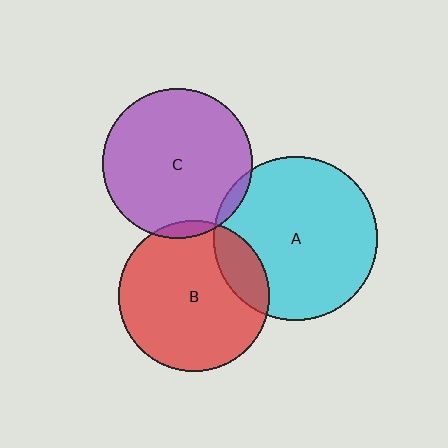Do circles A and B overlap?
Yes.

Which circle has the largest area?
Circle A (cyan).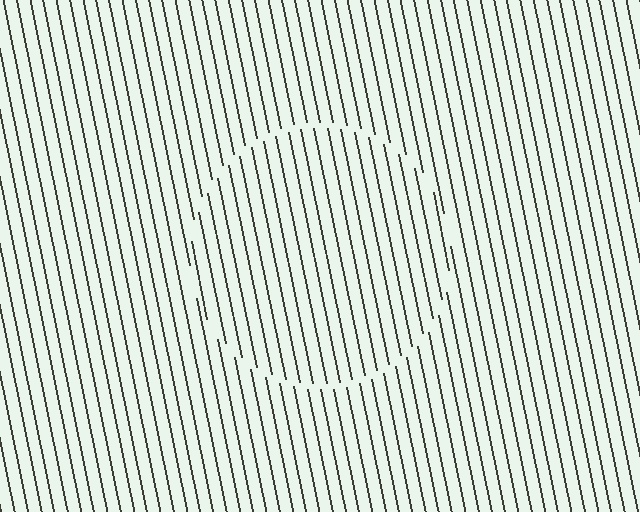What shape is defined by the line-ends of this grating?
An illusory circle. The interior of the shape contains the same grating, shifted by half a period — the contour is defined by the phase discontinuity where line-ends from the inner and outer gratings abut.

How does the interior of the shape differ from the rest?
The interior of the shape contains the same grating, shifted by half a period — the contour is defined by the phase discontinuity where line-ends from the inner and outer gratings abut.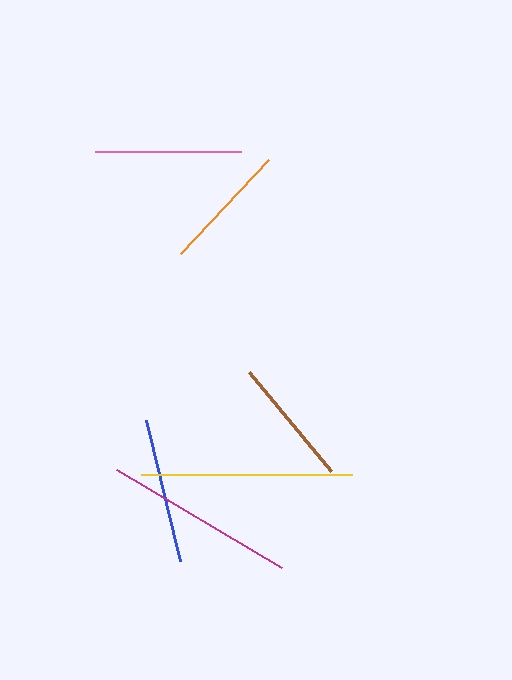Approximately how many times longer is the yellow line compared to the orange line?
The yellow line is approximately 1.6 times the length of the orange line.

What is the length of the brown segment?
The brown segment is approximately 128 pixels long.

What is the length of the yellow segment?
The yellow segment is approximately 211 pixels long.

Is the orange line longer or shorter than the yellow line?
The yellow line is longer than the orange line.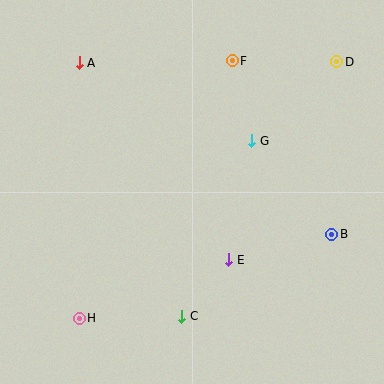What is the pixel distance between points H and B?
The distance between H and B is 266 pixels.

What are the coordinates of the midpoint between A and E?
The midpoint between A and E is at (154, 161).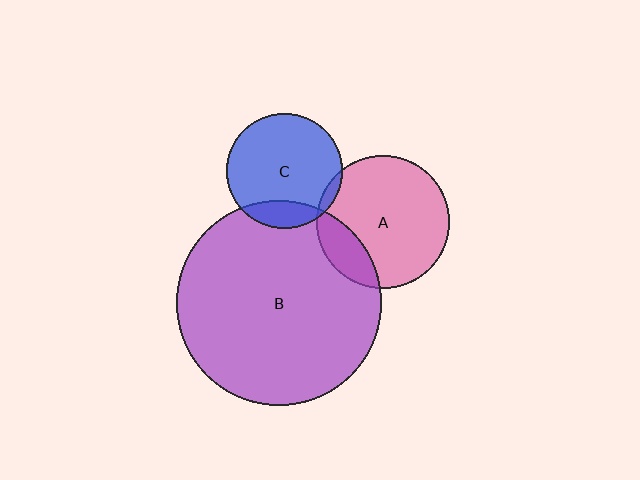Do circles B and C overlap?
Yes.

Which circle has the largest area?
Circle B (purple).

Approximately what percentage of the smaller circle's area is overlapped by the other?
Approximately 15%.